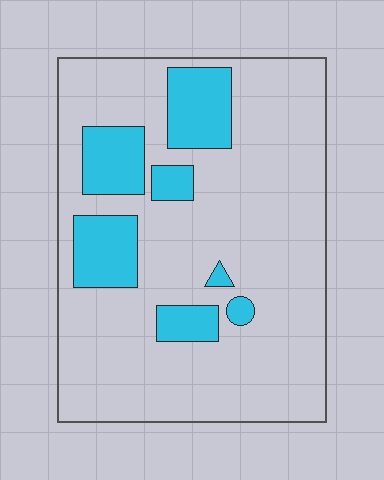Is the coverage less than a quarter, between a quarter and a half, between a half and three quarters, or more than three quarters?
Less than a quarter.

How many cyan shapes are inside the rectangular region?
7.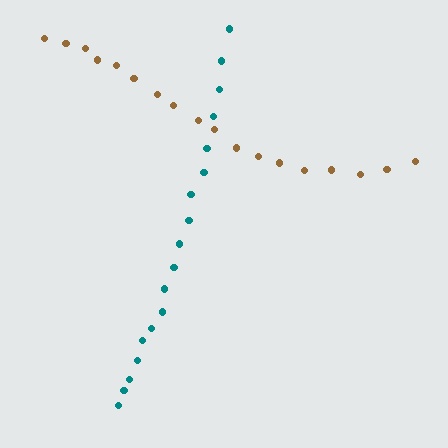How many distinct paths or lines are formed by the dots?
There are 2 distinct paths.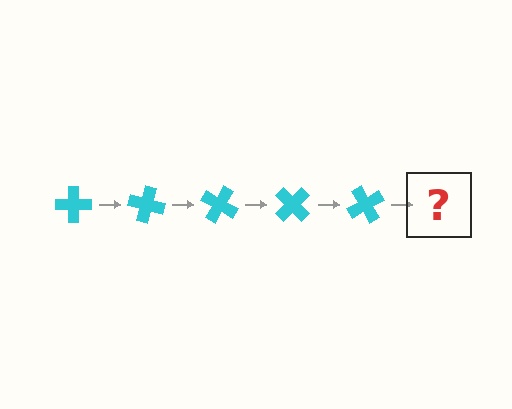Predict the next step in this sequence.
The next step is a cyan cross rotated 75 degrees.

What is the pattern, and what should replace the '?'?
The pattern is that the cross rotates 15 degrees each step. The '?' should be a cyan cross rotated 75 degrees.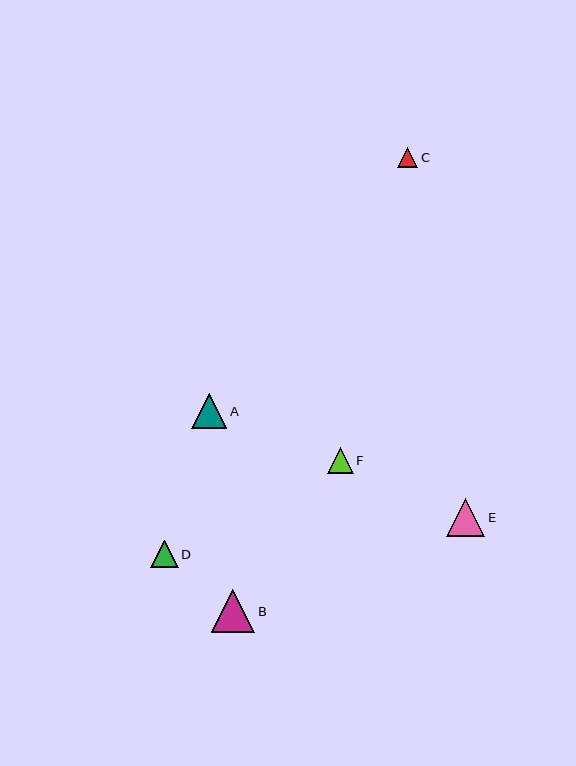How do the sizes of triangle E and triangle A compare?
Triangle E and triangle A are approximately the same size.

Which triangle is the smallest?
Triangle C is the smallest with a size of approximately 20 pixels.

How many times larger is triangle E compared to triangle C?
Triangle E is approximately 1.9 times the size of triangle C.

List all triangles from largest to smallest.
From largest to smallest: B, E, A, D, F, C.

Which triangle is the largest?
Triangle B is the largest with a size of approximately 43 pixels.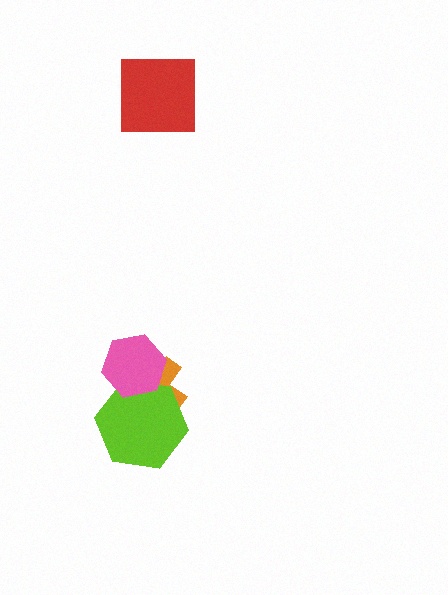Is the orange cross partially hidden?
Yes, it is partially covered by another shape.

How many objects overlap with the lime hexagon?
2 objects overlap with the lime hexagon.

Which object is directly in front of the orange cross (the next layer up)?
The lime hexagon is directly in front of the orange cross.